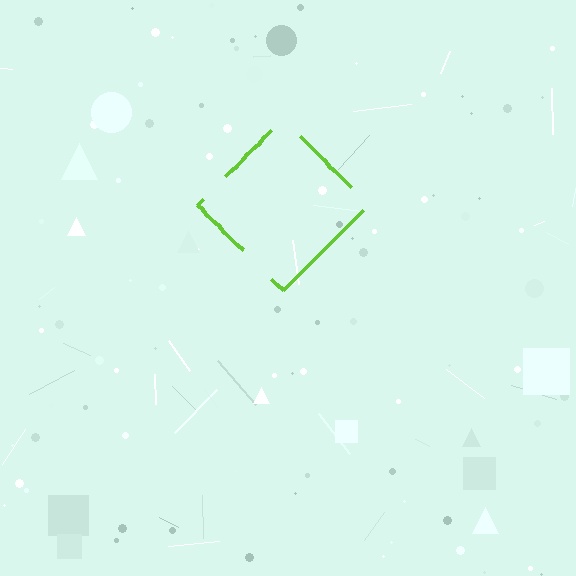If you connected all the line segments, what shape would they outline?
They would outline a diamond.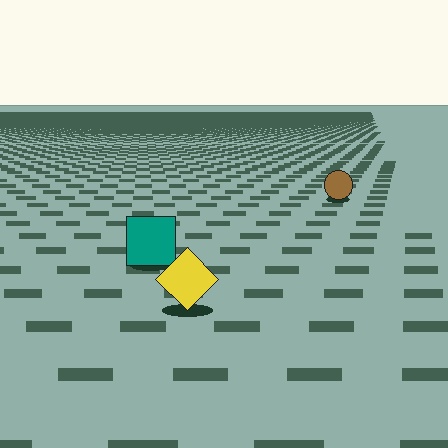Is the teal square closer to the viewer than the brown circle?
Yes. The teal square is closer — you can tell from the texture gradient: the ground texture is coarser near it.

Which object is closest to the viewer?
The yellow diamond is closest. The texture marks near it are larger and more spread out.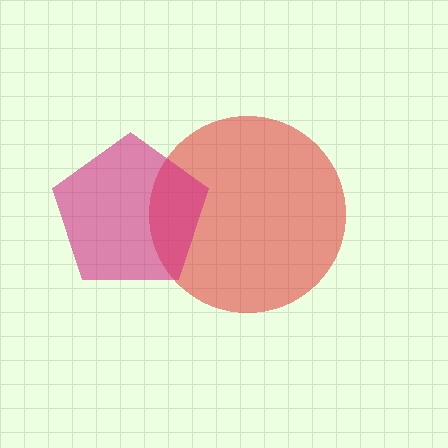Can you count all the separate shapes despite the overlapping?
Yes, there are 2 separate shapes.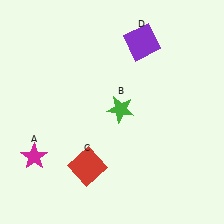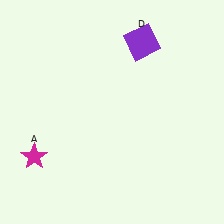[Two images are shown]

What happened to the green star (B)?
The green star (B) was removed in Image 2. It was in the top-right area of Image 1.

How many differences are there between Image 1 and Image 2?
There are 2 differences between the two images.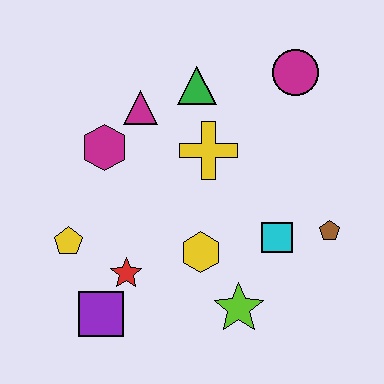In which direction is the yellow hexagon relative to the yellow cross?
The yellow hexagon is below the yellow cross.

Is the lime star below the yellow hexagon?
Yes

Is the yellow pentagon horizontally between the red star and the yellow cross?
No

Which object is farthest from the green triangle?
The purple square is farthest from the green triangle.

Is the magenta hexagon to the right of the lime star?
No